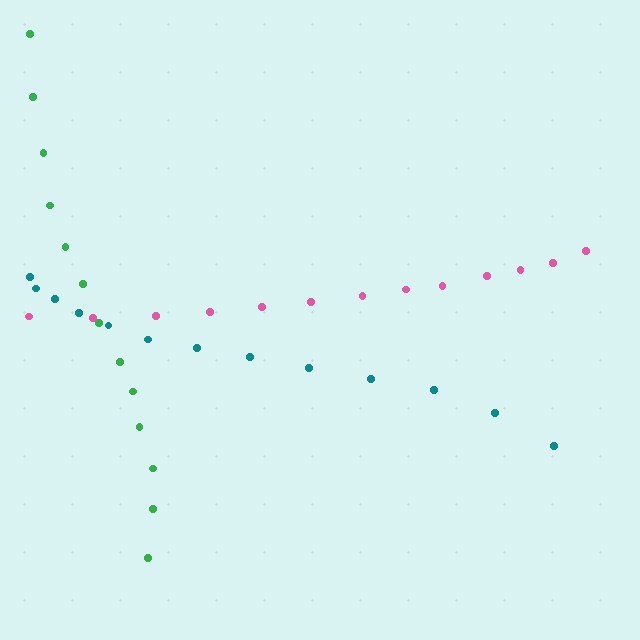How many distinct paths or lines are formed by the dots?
There are 3 distinct paths.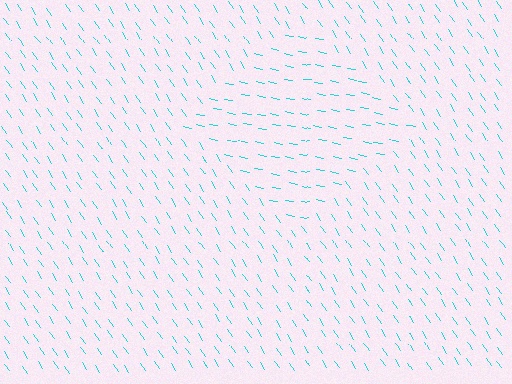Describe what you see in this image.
The image is filled with small cyan line segments. A diamond region in the image has lines oriented differently from the surrounding lines, creating a visible texture boundary.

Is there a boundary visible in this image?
Yes, there is a texture boundary formed by a change in line orientation.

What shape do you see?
I see a diamond.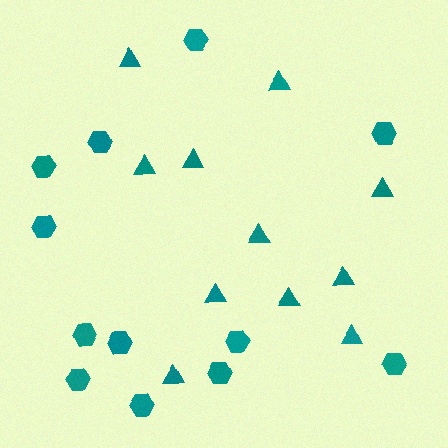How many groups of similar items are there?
There are 2 groups: one group of triangles (11) and one group of hexagons (12).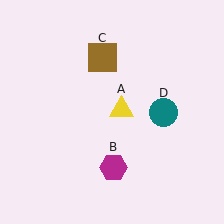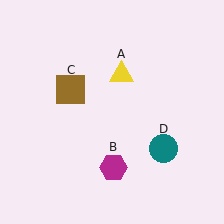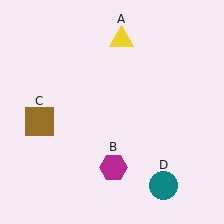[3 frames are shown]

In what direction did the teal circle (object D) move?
The teal circle (object D) moved down.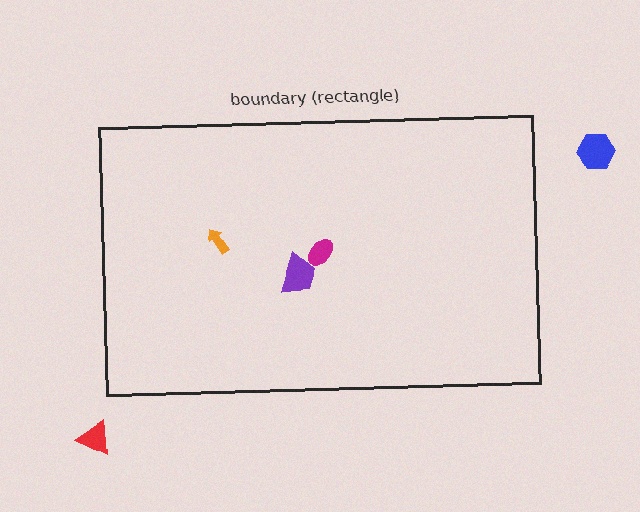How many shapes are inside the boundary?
3 inside, 2 outside.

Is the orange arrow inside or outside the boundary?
Inside.